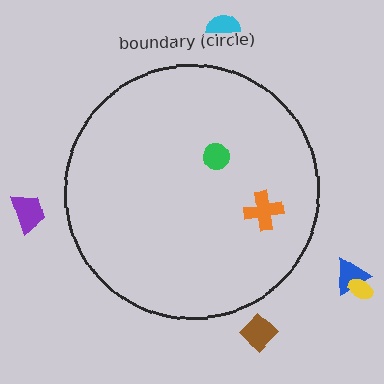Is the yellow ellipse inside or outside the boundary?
Outside.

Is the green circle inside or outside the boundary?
Inside.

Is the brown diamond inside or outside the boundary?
Outside.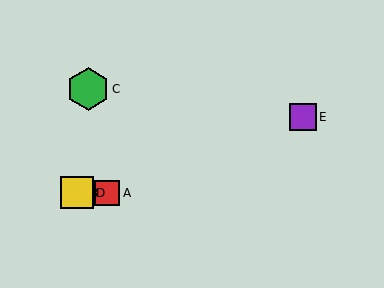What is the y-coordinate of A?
Object A is at y≈193.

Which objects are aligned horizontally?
Objects A, B, D are aligned horizontally.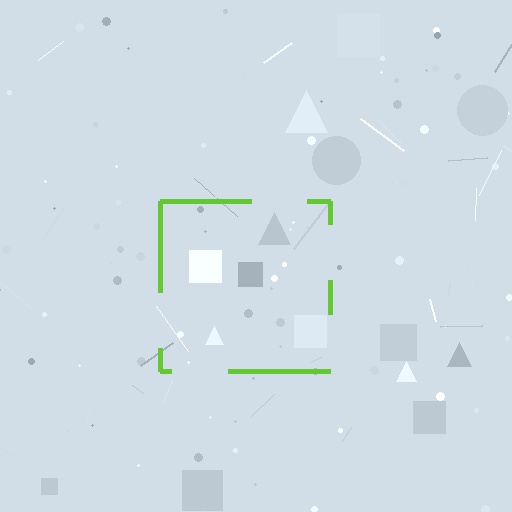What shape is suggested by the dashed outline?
The dashed outline suggests a square.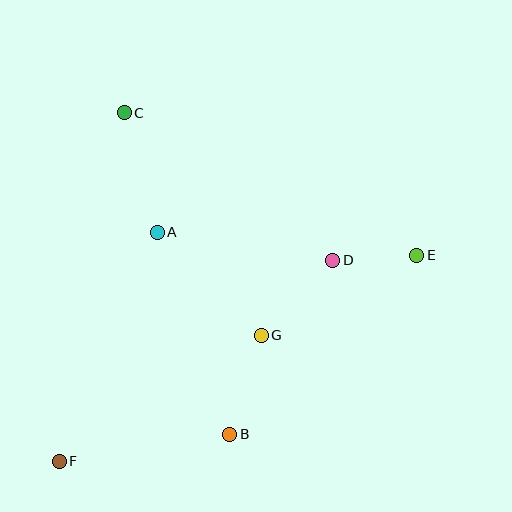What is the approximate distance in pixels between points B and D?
The distance between B and D is approximately 202 pixels.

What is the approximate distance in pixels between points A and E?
The distance between A and E is approximately 261 pixels.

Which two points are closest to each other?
Points D and E are closest to each other.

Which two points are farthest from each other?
Points E and F are farthest from each other.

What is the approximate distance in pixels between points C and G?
The distance between C and G is approximately 261 pixels.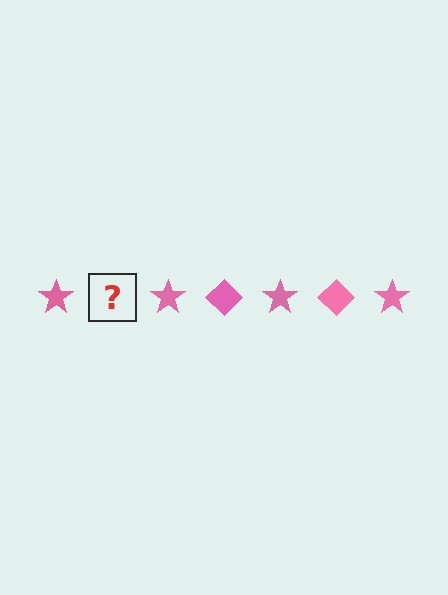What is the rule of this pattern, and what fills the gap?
The rule is that the pattern cycles through star, diamond shapes in pink. The gap should be filled with a pink diamond.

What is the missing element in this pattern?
The missing element is a pink diamond.